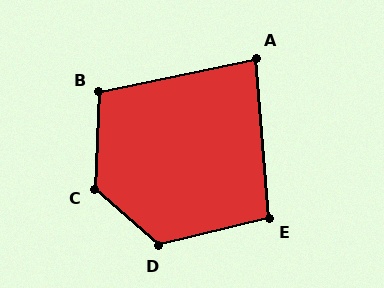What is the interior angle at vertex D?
Approximately 124 degrees (obtuse).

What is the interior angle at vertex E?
Approximately 100 degrees (obtuse).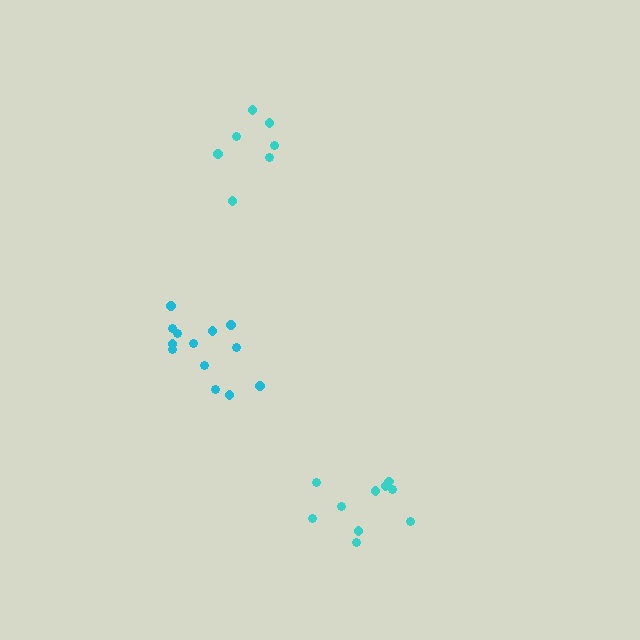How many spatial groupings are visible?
There are 3 spatial groupings.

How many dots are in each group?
Group 1: 10 dots, Group 2: 13 dots, Group 3: 7 dots (30 total).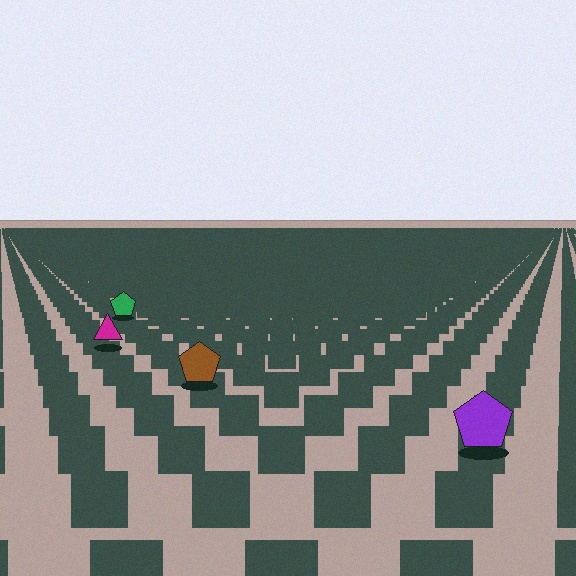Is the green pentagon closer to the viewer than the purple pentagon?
No. The purple pentagon is closer — you can tell from the texture gradient: the ground texture is coarser near it.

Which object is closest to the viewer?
The purple pentagon is closest. The texture marks near it are larger and more spread out.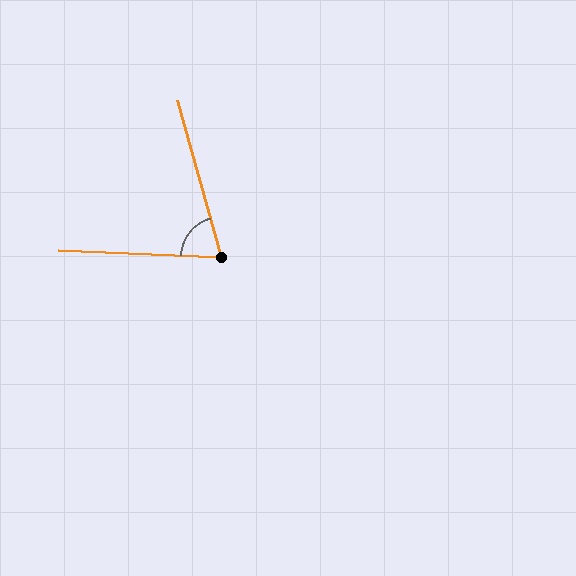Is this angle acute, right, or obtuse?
It is acute.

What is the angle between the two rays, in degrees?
Approximately 72 degrees.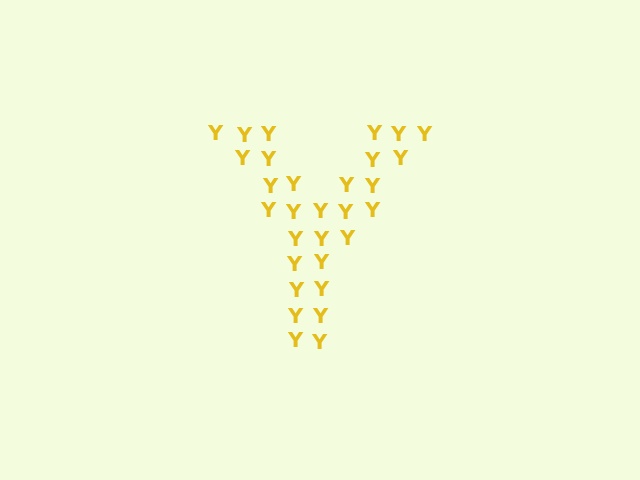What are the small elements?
The small elements are letter Y's.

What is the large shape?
The large shape is the letter Y.